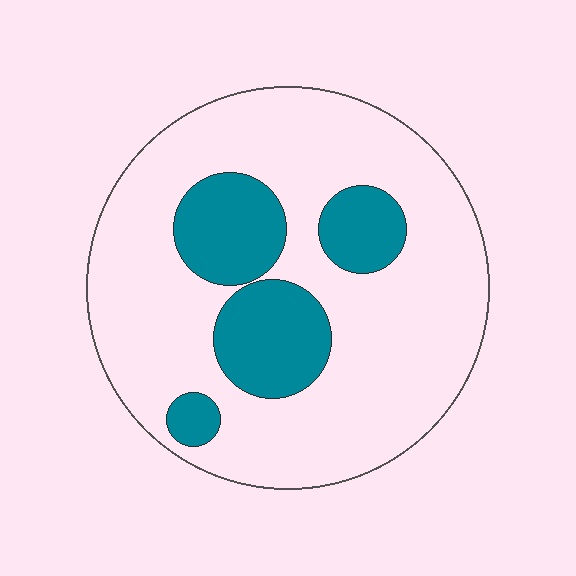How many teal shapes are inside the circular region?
4.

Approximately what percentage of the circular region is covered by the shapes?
Approximately 25%.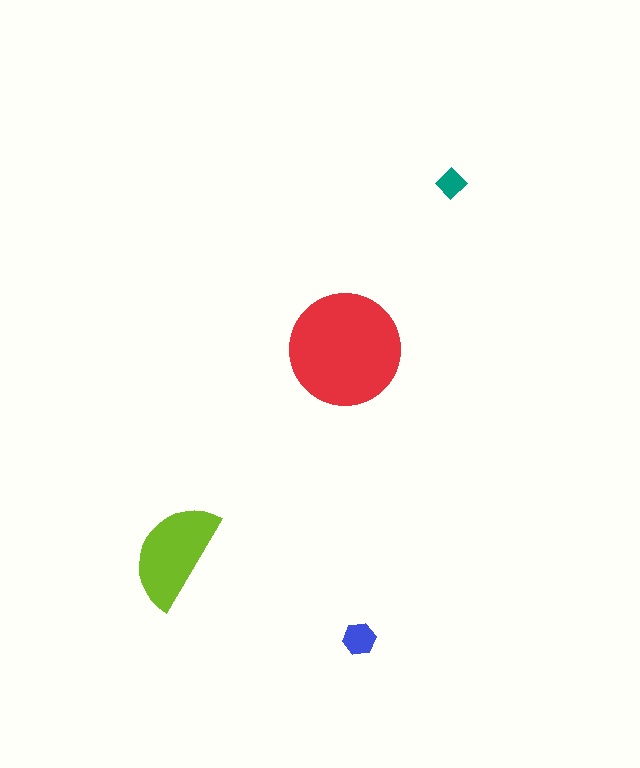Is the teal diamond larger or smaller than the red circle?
Smaller.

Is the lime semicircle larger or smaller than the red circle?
Smaller.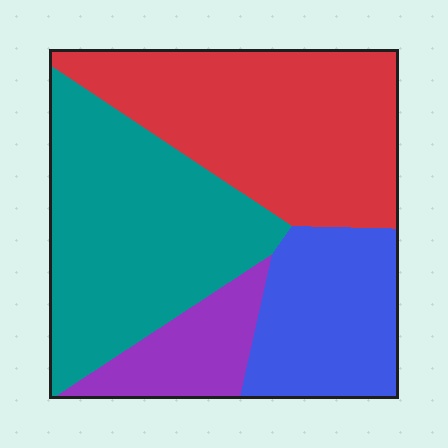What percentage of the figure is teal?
Teal covers roughly 35% of the figure.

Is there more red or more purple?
Red.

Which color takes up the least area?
Purple, at roughly 10%.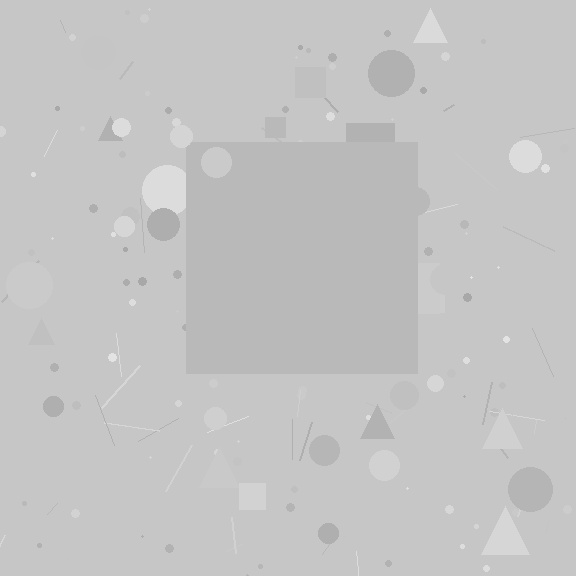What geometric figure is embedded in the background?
A square is embedded in the background.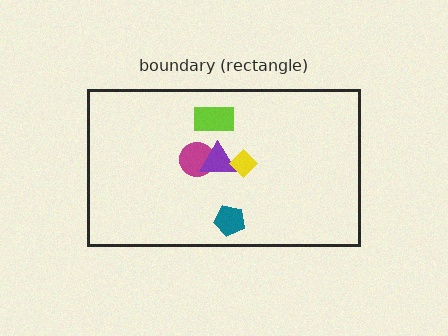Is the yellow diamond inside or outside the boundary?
Inside.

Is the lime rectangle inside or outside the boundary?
Inside.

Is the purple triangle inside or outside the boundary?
Inside.